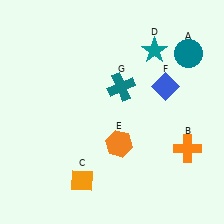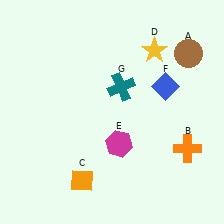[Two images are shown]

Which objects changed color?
A changed from teal to brown. D changed from teal to yellow. E changed from orange to magenta.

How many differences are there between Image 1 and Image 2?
There are 3 differences between the two images.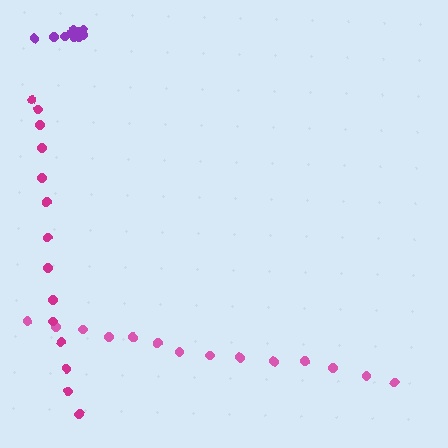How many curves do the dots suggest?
There are 3 distinct paths.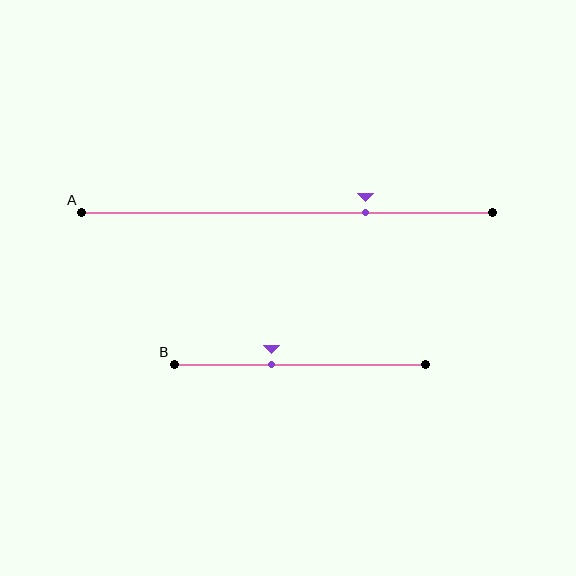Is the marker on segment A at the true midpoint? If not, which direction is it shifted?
No, the marker on segment A is shifted to the right by about 19% of the segment length.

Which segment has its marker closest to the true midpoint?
Segment B has its marker closest to the true midpoint.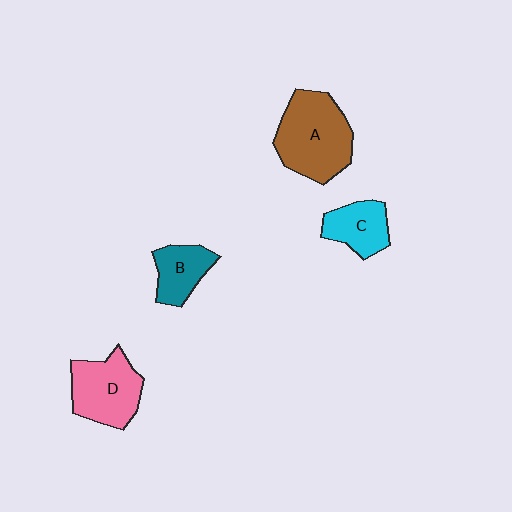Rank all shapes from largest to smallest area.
From largest to smallest: A (brown), D (pink), C (cyan), B (teal).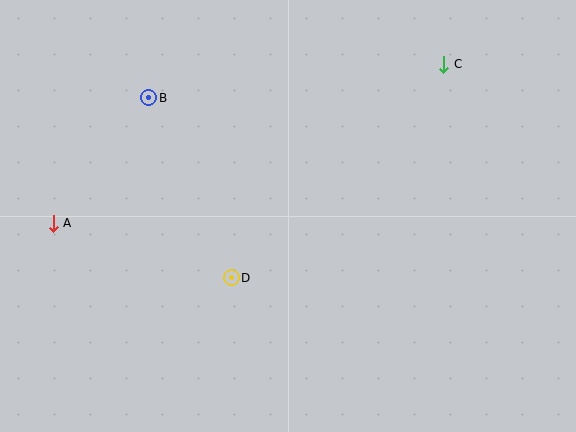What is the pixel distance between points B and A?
The distance between B and A is 158 pixels.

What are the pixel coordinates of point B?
Point B is at (149, 98).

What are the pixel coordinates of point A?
Point A is at (53, 223).